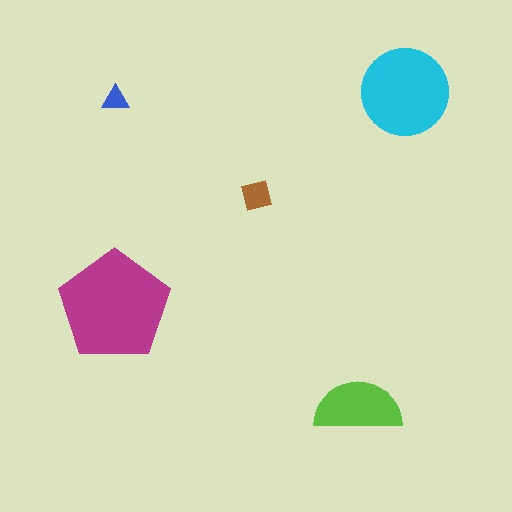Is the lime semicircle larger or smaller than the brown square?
Larger.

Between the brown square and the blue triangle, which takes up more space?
The brown square.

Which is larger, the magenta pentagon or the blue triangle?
The magenta pentagon.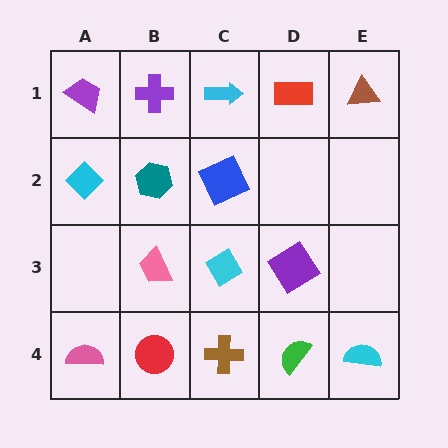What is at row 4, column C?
A brown cross.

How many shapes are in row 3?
3 shapes.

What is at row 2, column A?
A cyan diamond.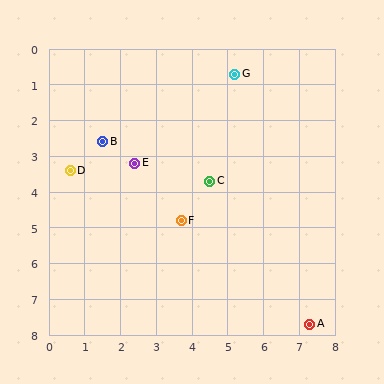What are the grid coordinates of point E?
Point E is at approximately (2.4, 3.2).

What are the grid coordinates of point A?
Point A is at approximately (7.3, 7.7).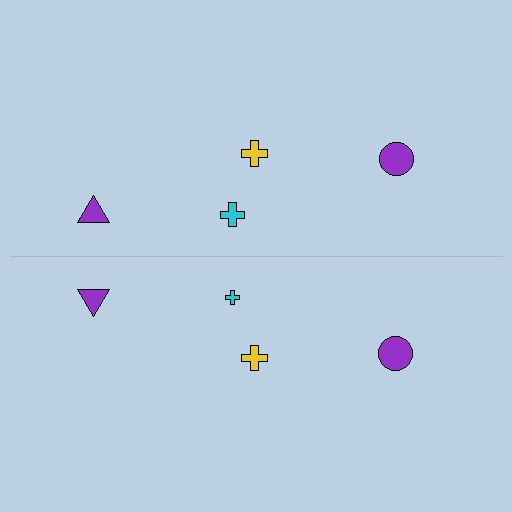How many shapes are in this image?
There are 8 shapes in this image.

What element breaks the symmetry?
The cyan cross on the bottom side has a different size than its mirror counterpart.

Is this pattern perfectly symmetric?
No, the pattern is not perfectly symmetric. The cyan cross on the bottom side has a different size than its mirror counterpart.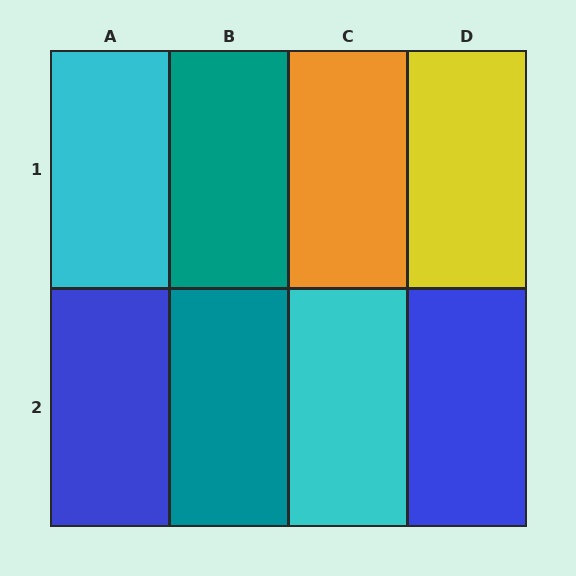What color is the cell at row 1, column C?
Orange.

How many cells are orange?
1 cell is orange.